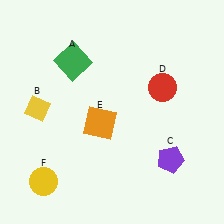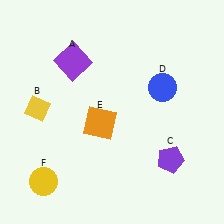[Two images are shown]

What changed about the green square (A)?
In Image 1, A is green. In Image 2, it changed to purple.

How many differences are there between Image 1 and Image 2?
There are 2 differences between the two images.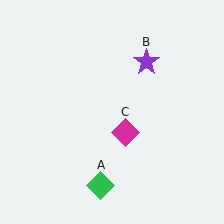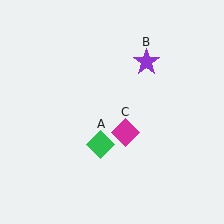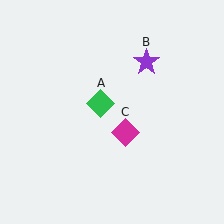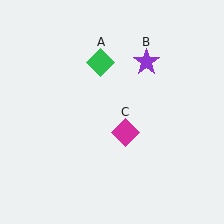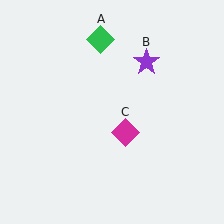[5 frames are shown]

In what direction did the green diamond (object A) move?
The green diamond (object A) moved up.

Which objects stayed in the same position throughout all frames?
Purple star (object B) and magenta diamond (object C) remained stationary.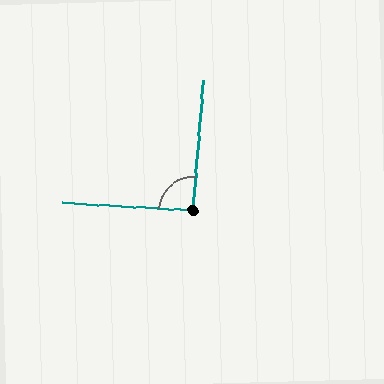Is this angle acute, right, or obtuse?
It is approximately a right angle.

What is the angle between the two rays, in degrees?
Approximately 91 degrees.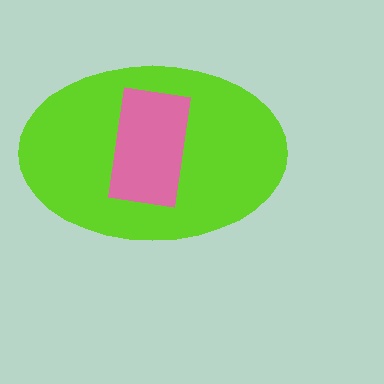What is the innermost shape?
The pink rectangle.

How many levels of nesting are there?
2.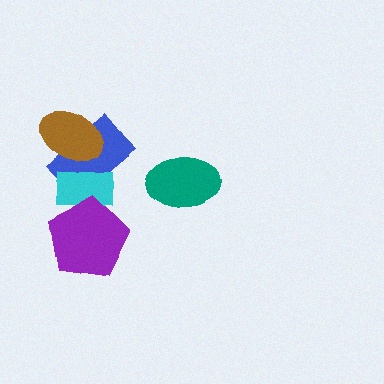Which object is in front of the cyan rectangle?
The purple pentagon is in front of the cyan rectangle.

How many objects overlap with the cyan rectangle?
3 objects overlap with the cyan rectangle.